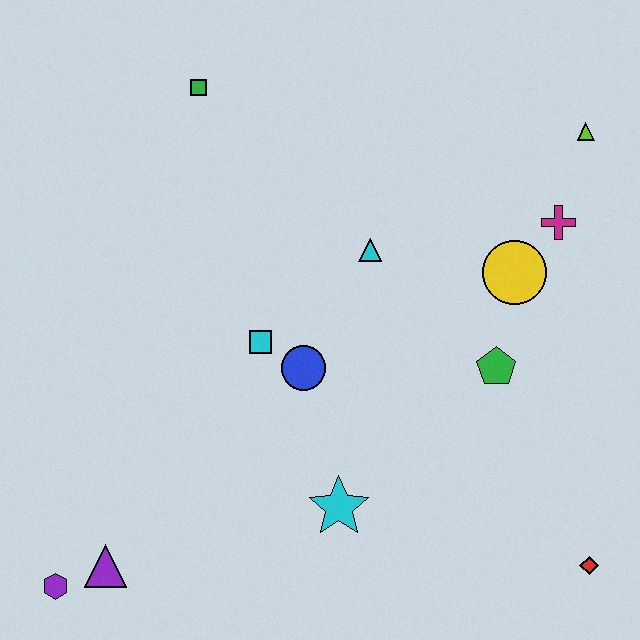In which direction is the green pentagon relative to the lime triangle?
The green pentagon is below the lime triangle.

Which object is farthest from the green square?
The red diamond is farthest from the green square.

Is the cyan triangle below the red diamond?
No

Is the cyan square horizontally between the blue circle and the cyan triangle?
No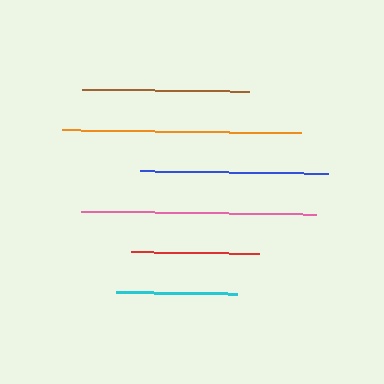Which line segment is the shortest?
The cyan line is the shortest at approximately 121 pixels.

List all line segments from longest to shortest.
From longest to shortest: orange, pink, blue, brown, red, cyan.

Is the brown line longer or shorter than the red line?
The brown line is longer than the red line.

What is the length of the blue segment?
The blue segment is approximately 188 pixels long.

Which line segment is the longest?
The orange line is the longest at approximately 239 pixels.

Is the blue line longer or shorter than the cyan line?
The blue line is longer than the cyan line.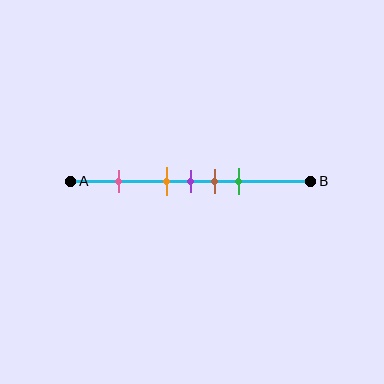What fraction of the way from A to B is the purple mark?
The purple mark is approximately 50% (0.5) of the way from A to B.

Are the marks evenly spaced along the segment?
No, the marks are not evenly spaced.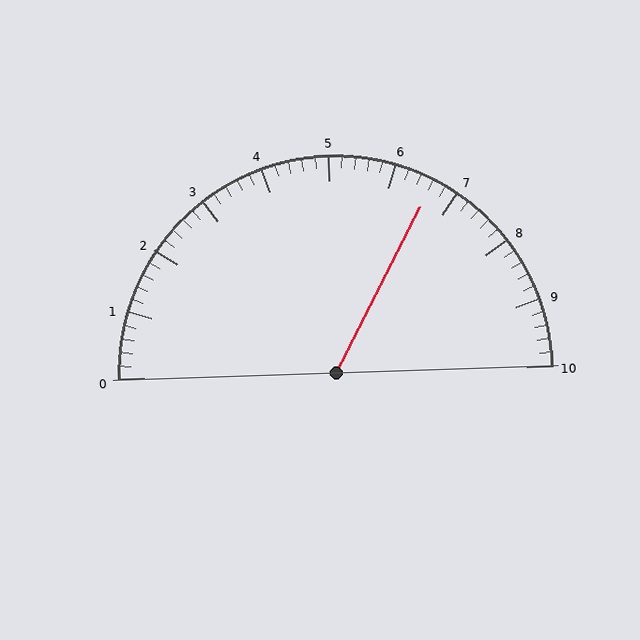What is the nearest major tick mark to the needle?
The nearest major tick mark is 7.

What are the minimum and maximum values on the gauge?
The gauge ranges from 0 to 10.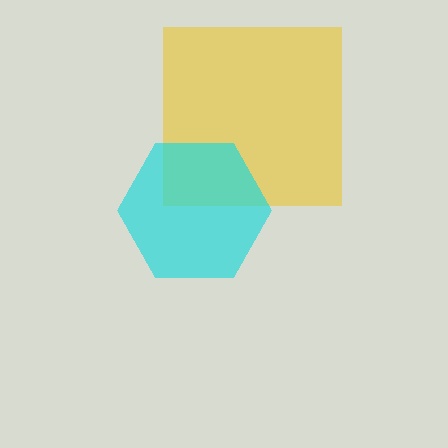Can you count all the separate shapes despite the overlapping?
Yes, there are 2 separate shapes.